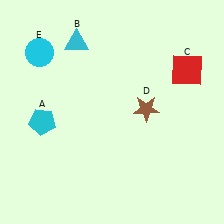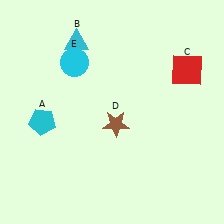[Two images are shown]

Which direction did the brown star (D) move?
The brown star (D) moved left.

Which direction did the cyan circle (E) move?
The cyan circle (E) moved right.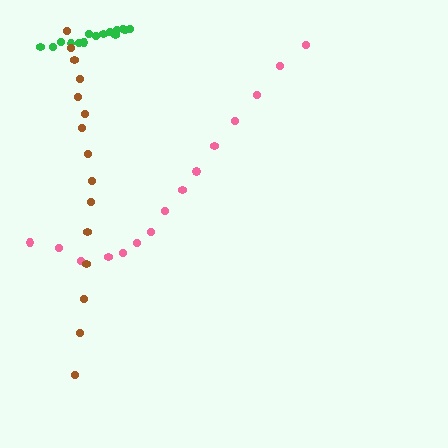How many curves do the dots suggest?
There are 3 distinct paths.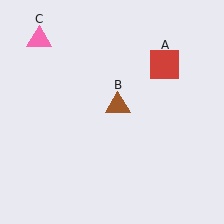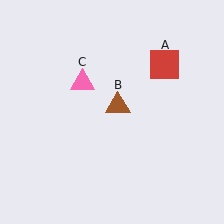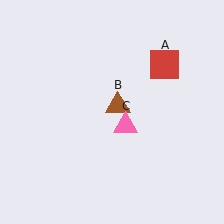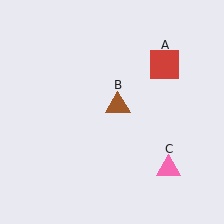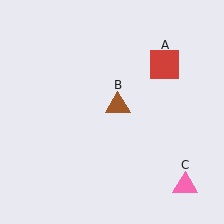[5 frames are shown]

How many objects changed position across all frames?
1 object changed position: pink triangle (object C).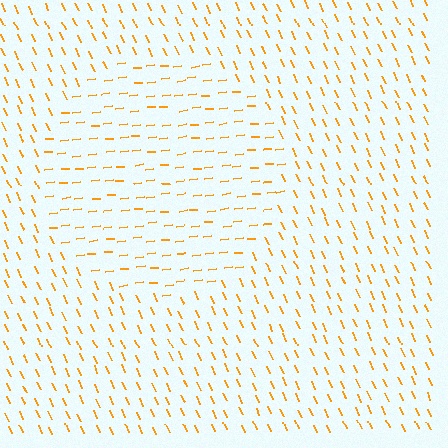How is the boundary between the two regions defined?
The boundary is defined purely by a change in line orientation (approximately 72 degrees difference). All lines are the same color and thickness.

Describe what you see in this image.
The image is filled with small orange line segments. A circle region in the image has lines oriented differently from the surrounding lines, creating a visible texture boundary.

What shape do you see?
I see a circle.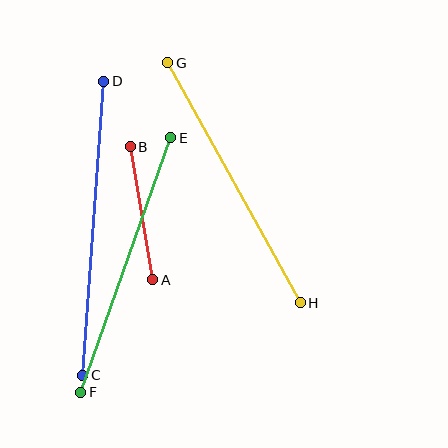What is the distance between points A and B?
The distance is approximately 135 pixels.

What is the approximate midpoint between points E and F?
The midpoint is at approximately (126, 265) pixels.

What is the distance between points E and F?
The distance is approximately 270 pixels.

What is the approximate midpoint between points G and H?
The midpoint is at approximately (234, 183) pixels.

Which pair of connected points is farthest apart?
Points C and D are farthest apart.